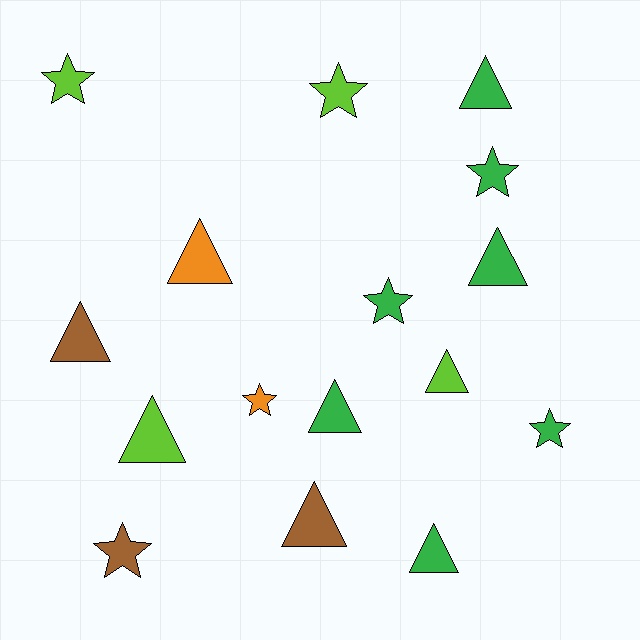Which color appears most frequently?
Green, with 7 objects.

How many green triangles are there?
There are 4 green triangles.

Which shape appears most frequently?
Triangle, with 9 objects.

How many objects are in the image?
There are 16 objects.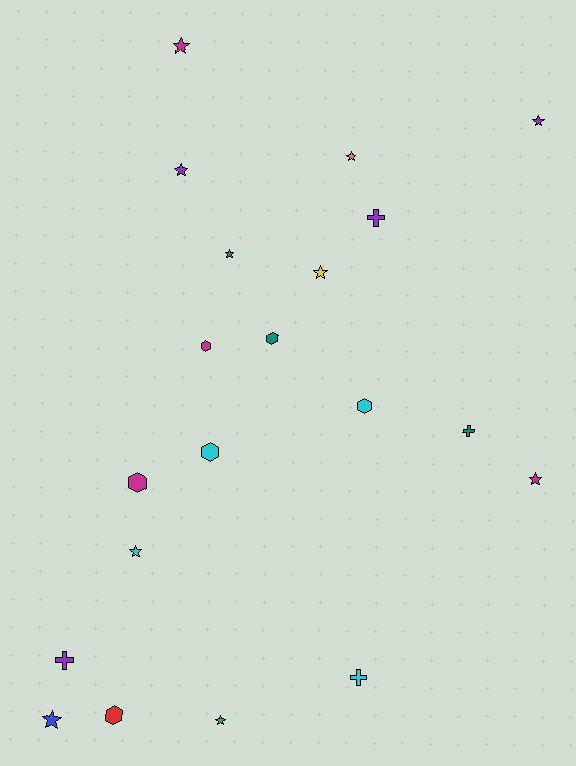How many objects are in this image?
There are 20 objects.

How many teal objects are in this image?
There are 3 teal objects.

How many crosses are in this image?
There are 4 crosses.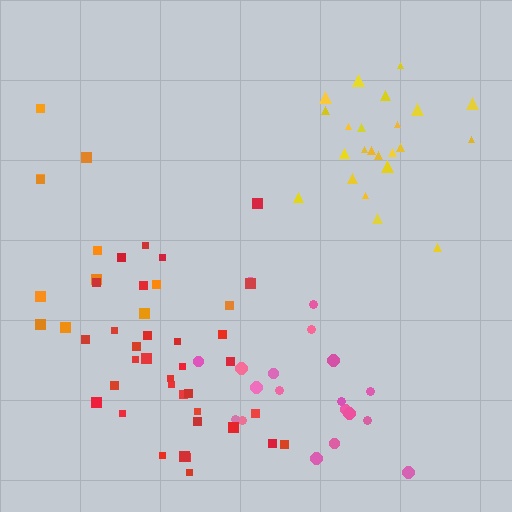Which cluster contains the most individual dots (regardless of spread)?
Red (34).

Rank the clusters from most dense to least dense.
yellow, red, pink, orange.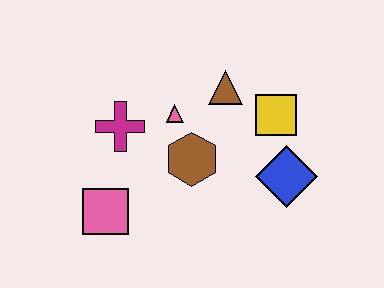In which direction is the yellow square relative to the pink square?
The yellow square is to the right of the pink square.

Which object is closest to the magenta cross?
The pink triangle is closest to the magenta cross.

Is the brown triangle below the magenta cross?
No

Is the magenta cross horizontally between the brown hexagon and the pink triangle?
No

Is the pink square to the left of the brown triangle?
Yes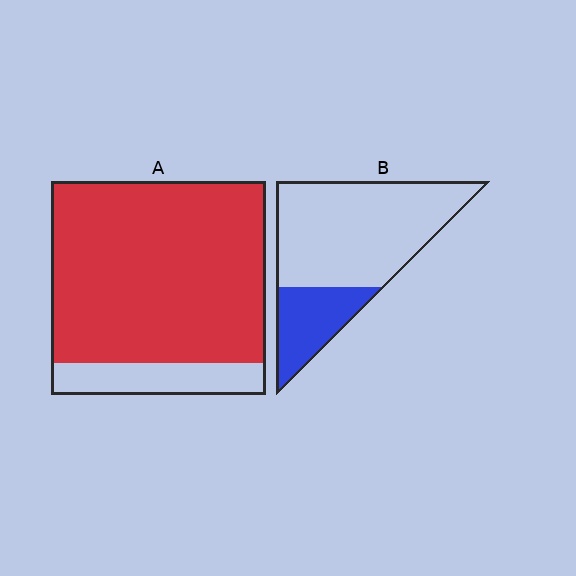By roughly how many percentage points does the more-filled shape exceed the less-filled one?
By roughly 60 percentage points (A over B).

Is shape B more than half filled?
No.